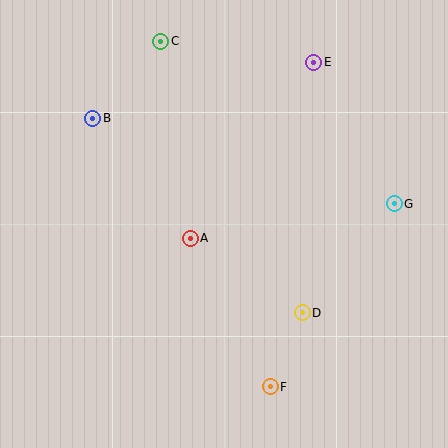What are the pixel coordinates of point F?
Point F is at (270, 387).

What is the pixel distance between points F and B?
The distance between F and B is 322 pixels.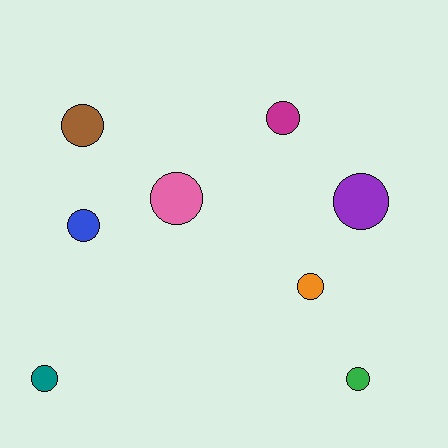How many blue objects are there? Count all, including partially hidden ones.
There is 1 blue object.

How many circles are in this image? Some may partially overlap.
There are 8 circles.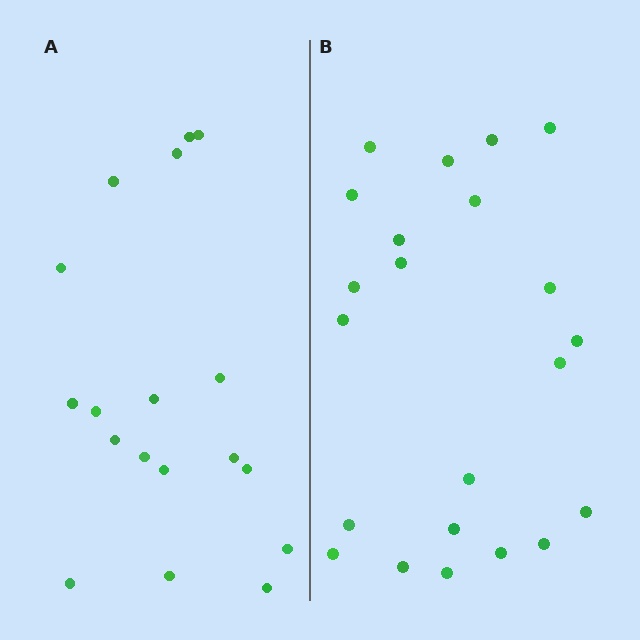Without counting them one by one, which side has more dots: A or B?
Region B (the right region) has more dots.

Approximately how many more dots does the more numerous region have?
Region B has about 4 more dots than region A.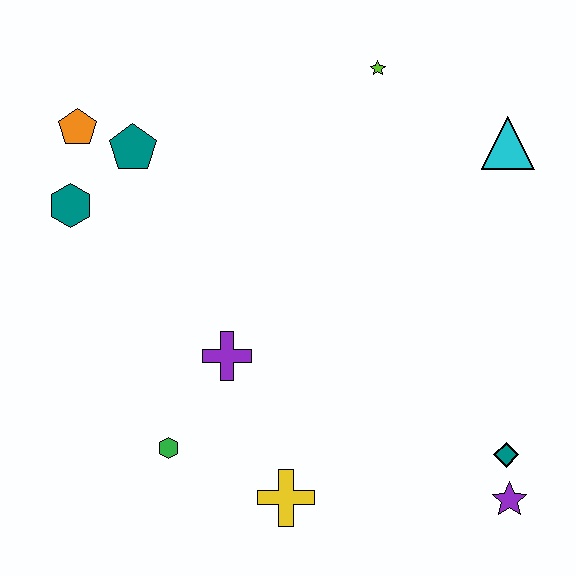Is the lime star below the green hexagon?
No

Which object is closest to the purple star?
The teal diamond is closest to the purple star.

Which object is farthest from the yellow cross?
The lime star is farthest from the yellow cross.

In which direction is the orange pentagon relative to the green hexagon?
The orange pentagon is above the green hexagon.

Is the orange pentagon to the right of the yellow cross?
No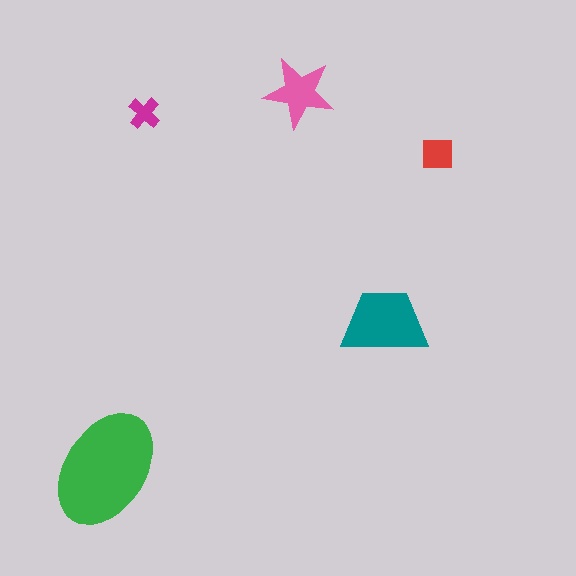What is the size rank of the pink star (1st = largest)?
3rd.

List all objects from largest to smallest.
The green ellipse, the teal trapezoid, the pink star, the red square, the magenta cross.